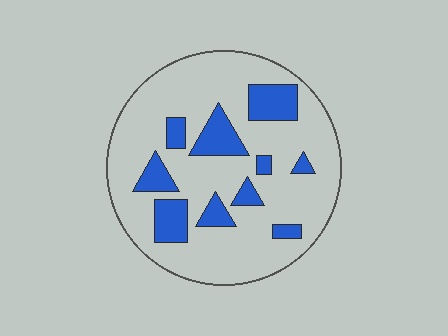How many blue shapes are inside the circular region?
10.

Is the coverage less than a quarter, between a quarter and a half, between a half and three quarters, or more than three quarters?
Less than a quarter.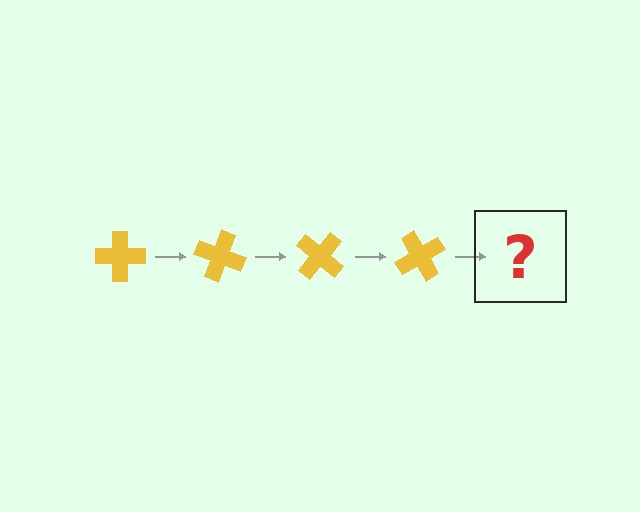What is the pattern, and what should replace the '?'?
The pattern is that the cross rotates 20 degrees each step. The '?' should be a yellow cross rotated 80 degrees.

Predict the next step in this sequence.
The next step is a yellow cross rotated 80 degrees.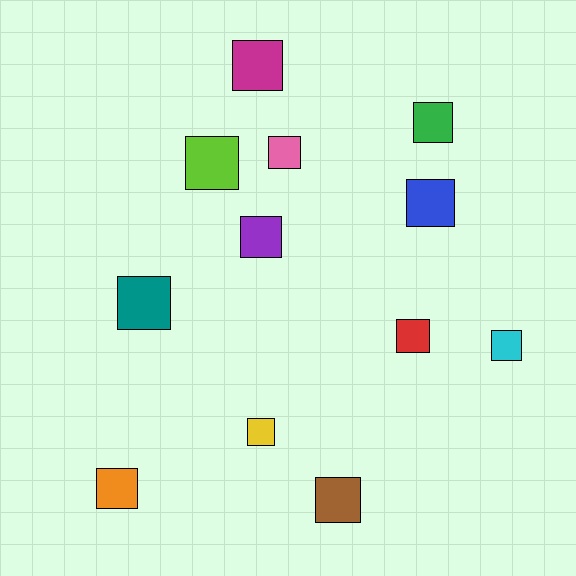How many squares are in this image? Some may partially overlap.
There are 12 squares.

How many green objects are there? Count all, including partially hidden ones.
There is 1 green object.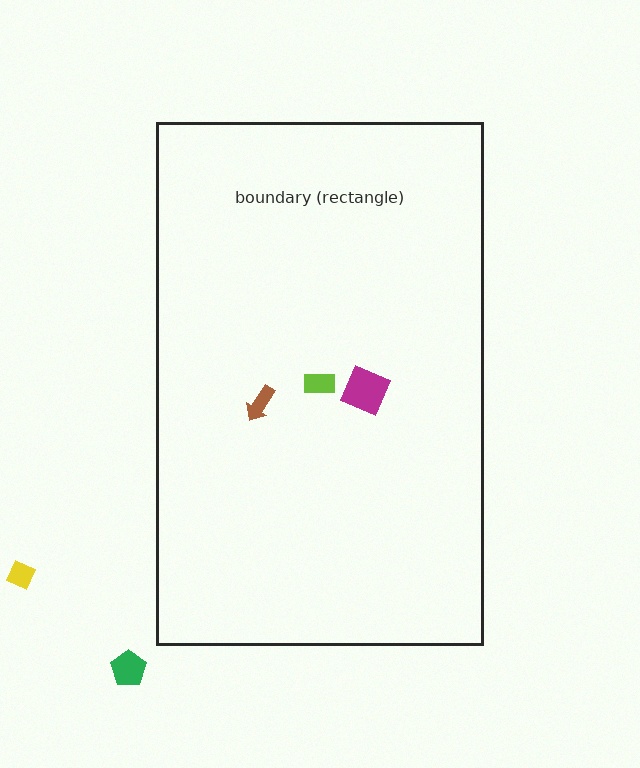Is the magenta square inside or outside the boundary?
Inside.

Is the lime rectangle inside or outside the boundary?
Inside.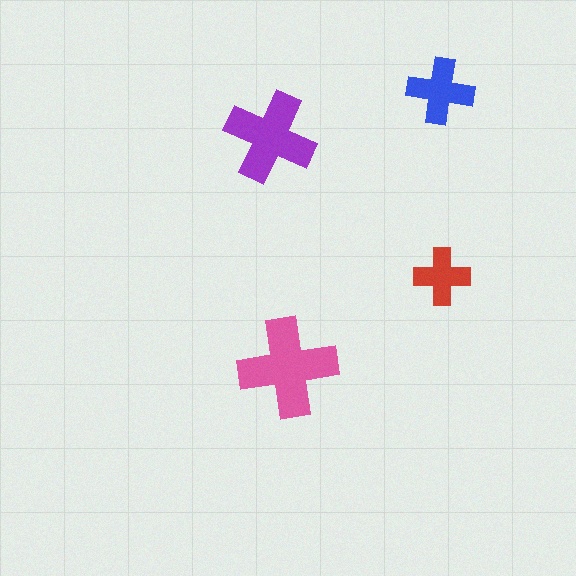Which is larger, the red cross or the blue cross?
The blue one.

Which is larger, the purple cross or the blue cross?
The purple one.